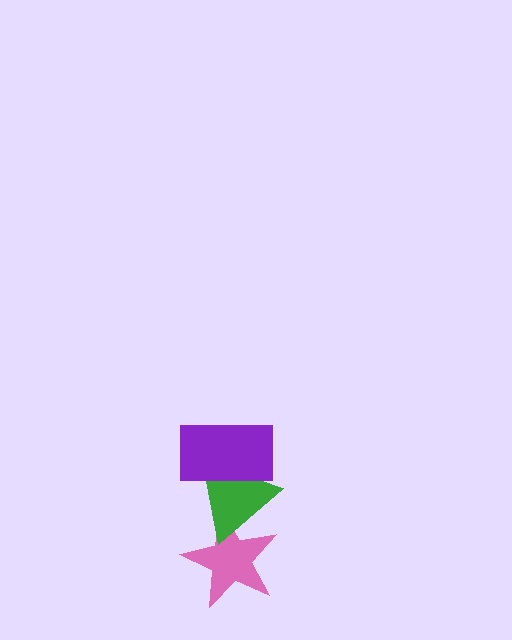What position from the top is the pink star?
The pink star is 3rd from the top.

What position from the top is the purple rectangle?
The purple rectangle is 1st from the top.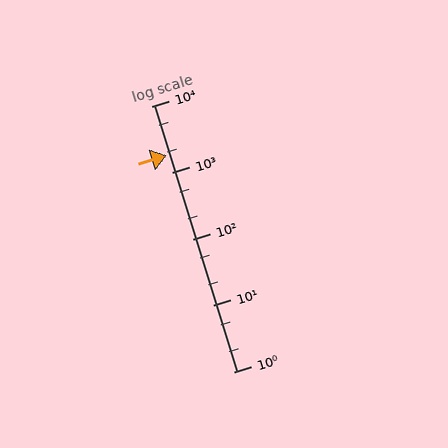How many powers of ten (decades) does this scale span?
The scale spans 4 decades, from 1 to 10000.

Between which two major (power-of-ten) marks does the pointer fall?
The pointer is between 1000 and 10000.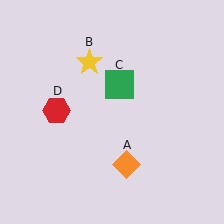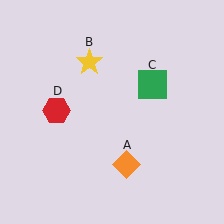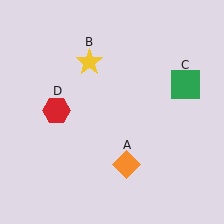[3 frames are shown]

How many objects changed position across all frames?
1 object changed position: green square (object C).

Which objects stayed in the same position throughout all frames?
Orange diamond (object A) and yellow star (object B) and red hexagon (object D) remained stationary.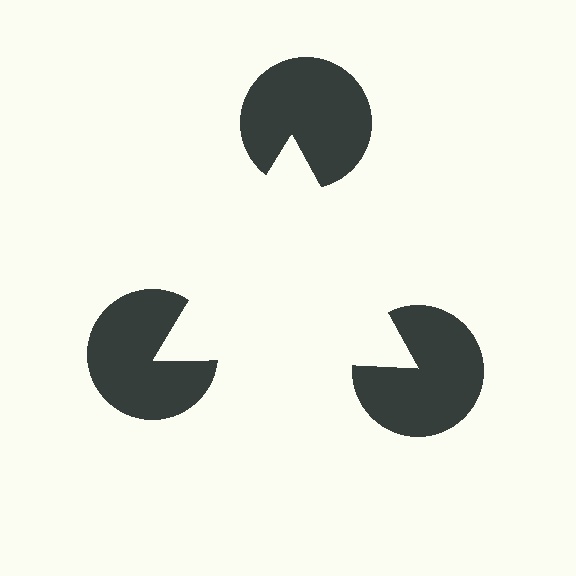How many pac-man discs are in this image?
There are 3 — one at each vertex of the illusory triangle.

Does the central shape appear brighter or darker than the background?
It typically appears slightly brighter than the background, even though no actual brightness change is drawn.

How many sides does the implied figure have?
3 sides.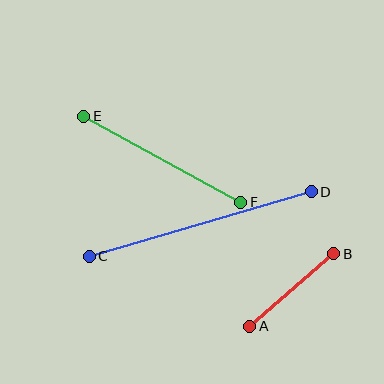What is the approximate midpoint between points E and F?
The midpoint is at approximately (162, 159) pixels.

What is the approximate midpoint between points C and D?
The midpoint is at approximately (200, 224) pixels.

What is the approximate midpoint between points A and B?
The midpoint is at approximately (292, 290) pixels.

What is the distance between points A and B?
The distance is approximately 111 pixels.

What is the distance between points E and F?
The distance is approximately 179 pixels.